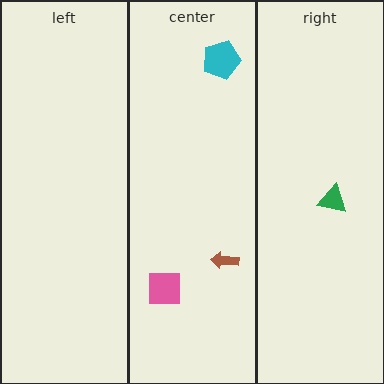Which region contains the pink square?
The center region.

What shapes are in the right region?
The green triangle.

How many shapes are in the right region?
1.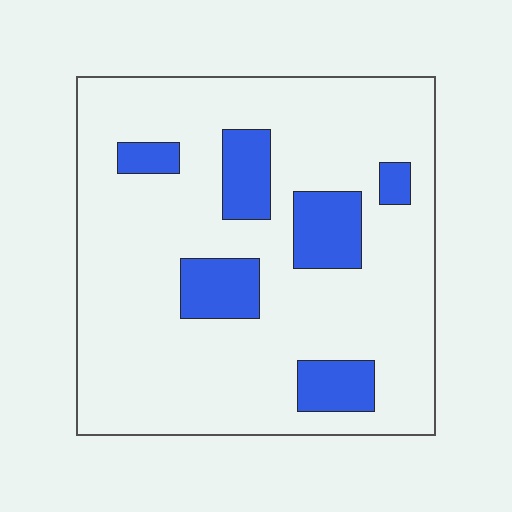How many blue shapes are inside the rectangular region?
6.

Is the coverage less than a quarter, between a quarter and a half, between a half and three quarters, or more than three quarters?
Less than a quarter.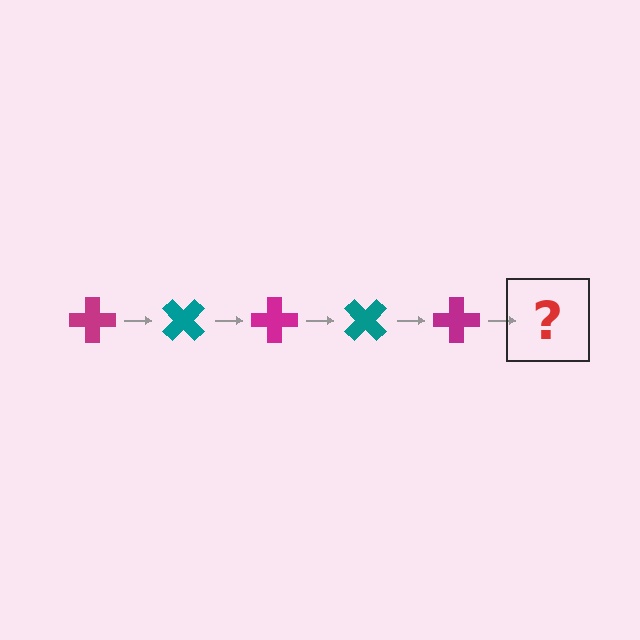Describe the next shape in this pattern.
It should be a teal cross, rotated 225 degrees from the start.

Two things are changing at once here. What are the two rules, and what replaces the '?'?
The two rules are that it rotates 45 degrees each step and the color cycles through magenta and teal. The '?' should be a teal cross, rotated 225 degrees from the start.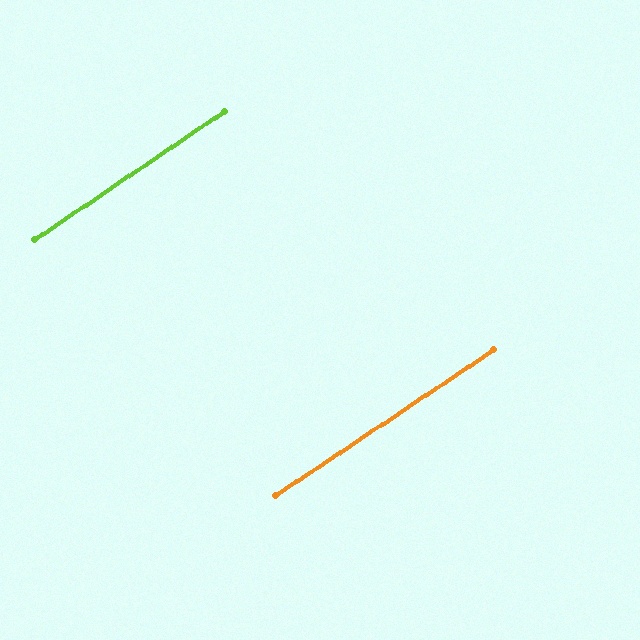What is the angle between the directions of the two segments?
Approximately 0 degrees.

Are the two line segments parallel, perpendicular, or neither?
Parallel — their directions differ by only 0.3°.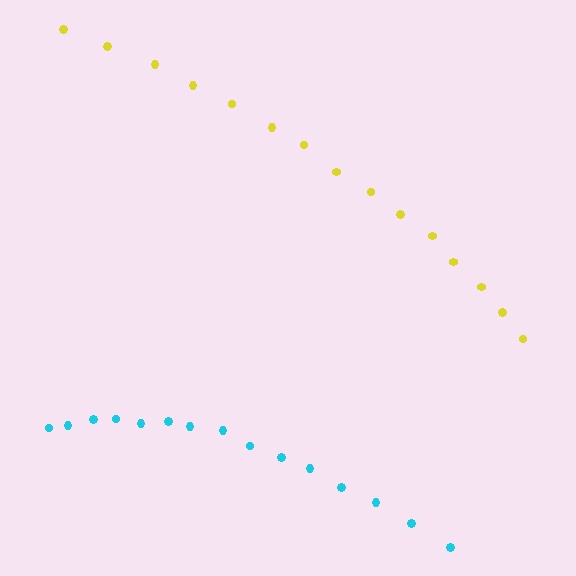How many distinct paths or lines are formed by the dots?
There are 2 distinct paths.